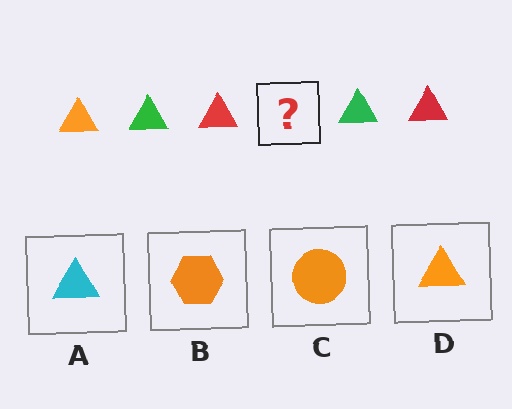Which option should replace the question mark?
Option D.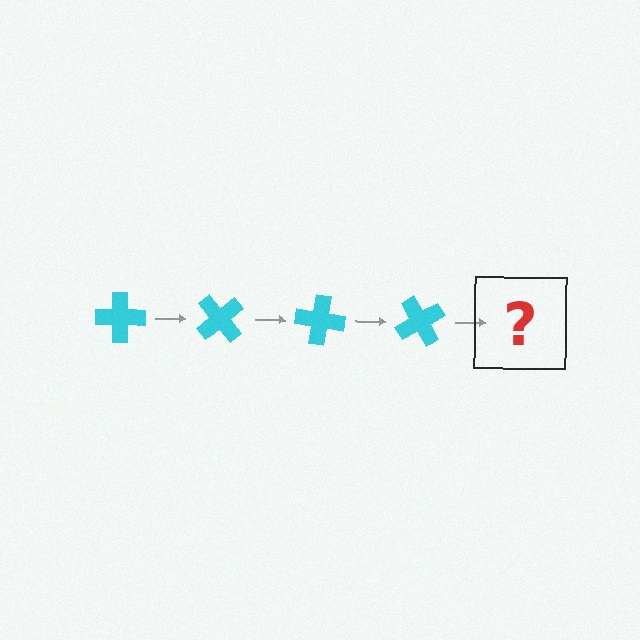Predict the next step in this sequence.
The next step is a cyan cross rotated 200 degrees.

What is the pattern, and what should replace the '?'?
The pattern is that the cross rotates 50 degrees each step. The '?' should be a cyan cross rotated 200 degrees.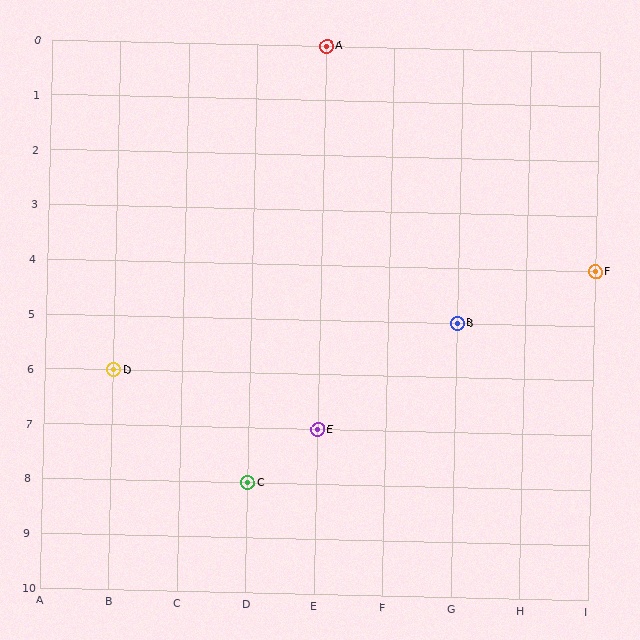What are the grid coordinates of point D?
Point D is at grid coordinates (B, 6).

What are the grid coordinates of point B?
Point B is at grid coordinates (G, 5).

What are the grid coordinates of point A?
Point A is at grid coordinates (E, 0).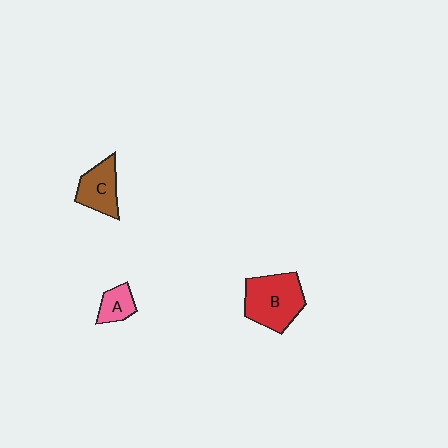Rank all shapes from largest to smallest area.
From largest to smallest: B (red), C (brown), A (pink).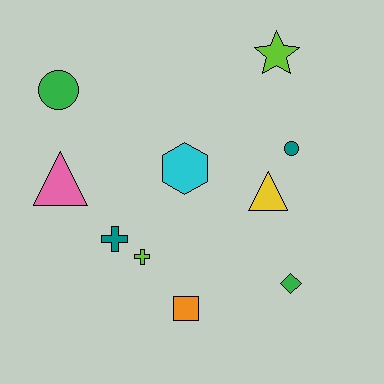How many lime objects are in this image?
There are 2 lime objects.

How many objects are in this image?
There are 10 objects.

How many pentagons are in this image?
There are no pentagons.